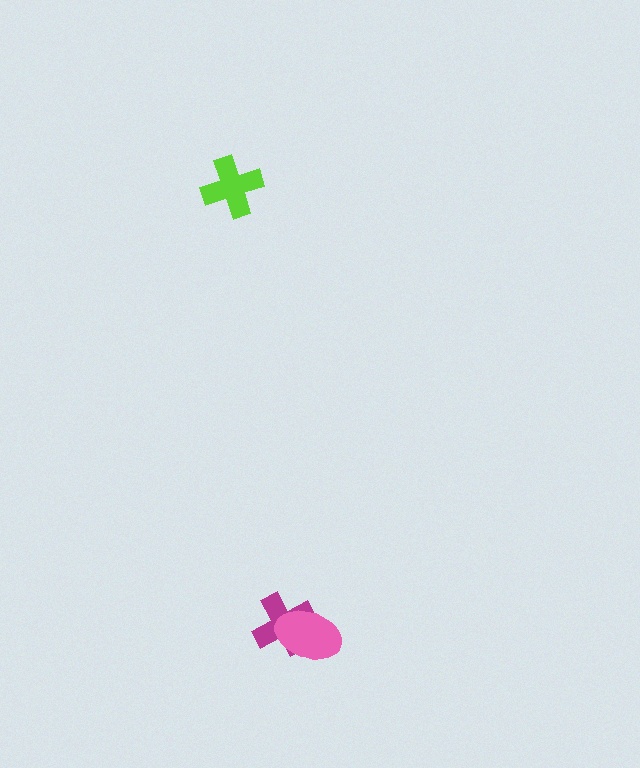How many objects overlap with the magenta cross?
1 object overlaps with the magenta cross.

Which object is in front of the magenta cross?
The pink ellipse is in front of the magenta cross.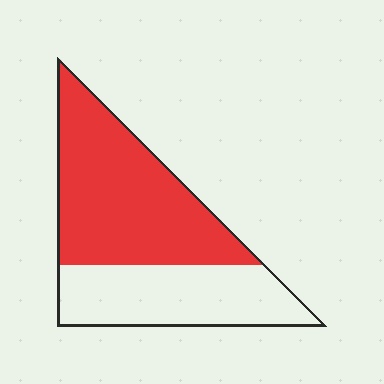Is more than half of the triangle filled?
Yes.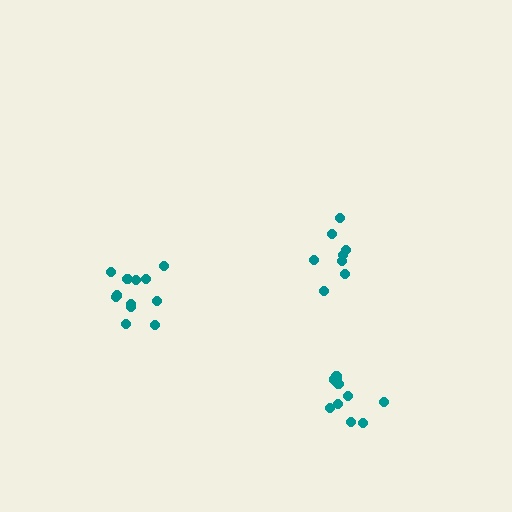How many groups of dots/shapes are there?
There are 3 groups.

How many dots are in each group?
Group 1: 8 dots, Group 2: 12 dots, Group 3: 10 dots (30 total).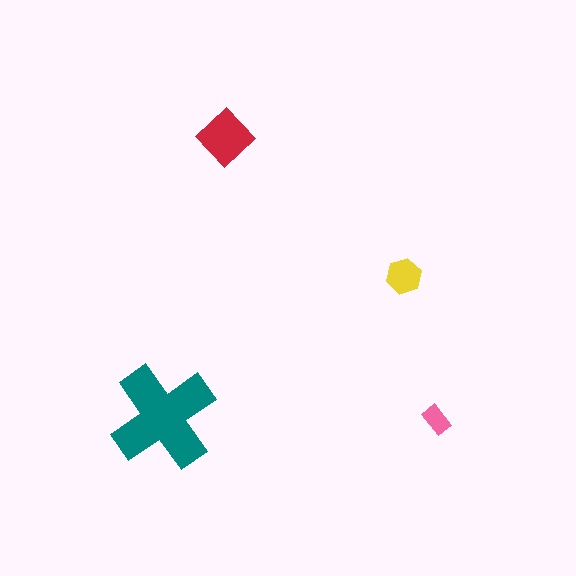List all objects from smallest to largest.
The pink rectangle, the yellow hexagon, the red diamond, the teal cross.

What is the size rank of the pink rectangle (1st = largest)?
4th.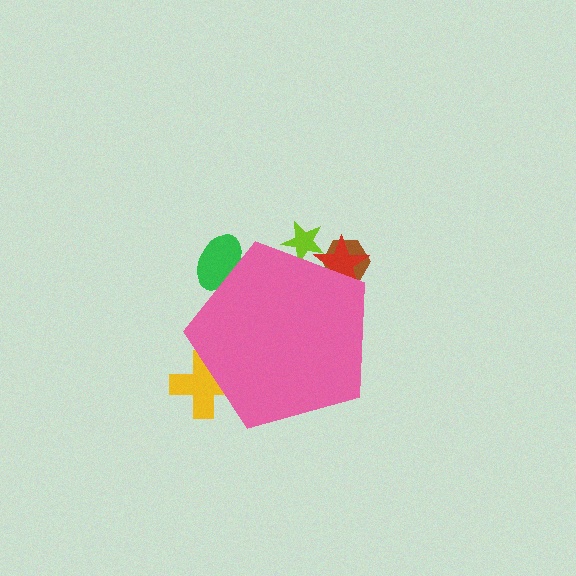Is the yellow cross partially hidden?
Yes, the yellow cross is partially hidden behind the pink pentagon.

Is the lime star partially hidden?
Yes, the lime star is partially hidden behind the pink pentagon.